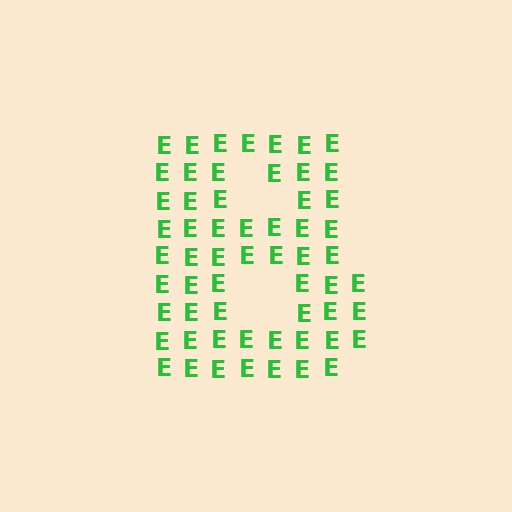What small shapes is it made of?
It is made of small letter E's.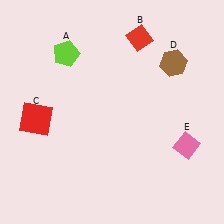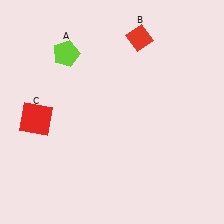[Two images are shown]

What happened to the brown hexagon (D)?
The brown hexagon (D) was removed in Image 2. It was in the top-right area of Image 1.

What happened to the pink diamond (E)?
The pink diamond (E) was removed in Image 2. It was in the bottom-right area of Image 1.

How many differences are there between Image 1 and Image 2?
There are 2 differences between the two images.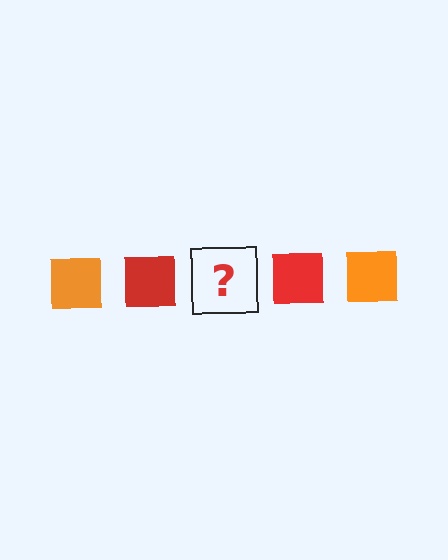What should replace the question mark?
The question mark should be replaced with an orange square.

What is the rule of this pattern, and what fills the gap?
The rule is that the pattern cycles through orange, red squares. The gap should be filled with an orange square.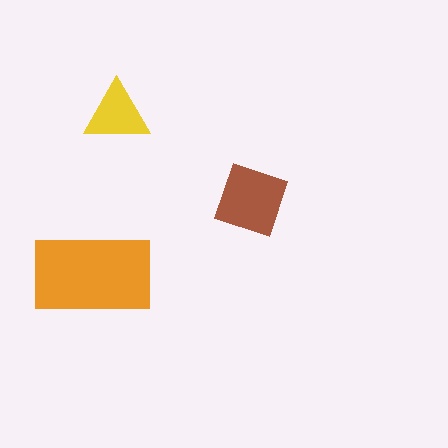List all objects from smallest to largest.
The yellow triangle, the brown diamond, the orange rectangle.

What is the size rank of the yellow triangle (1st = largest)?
3rd.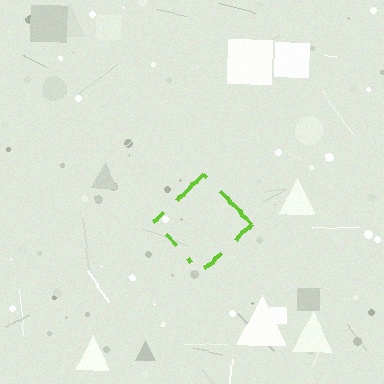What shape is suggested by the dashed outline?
The dashed outline suggests a diamond.